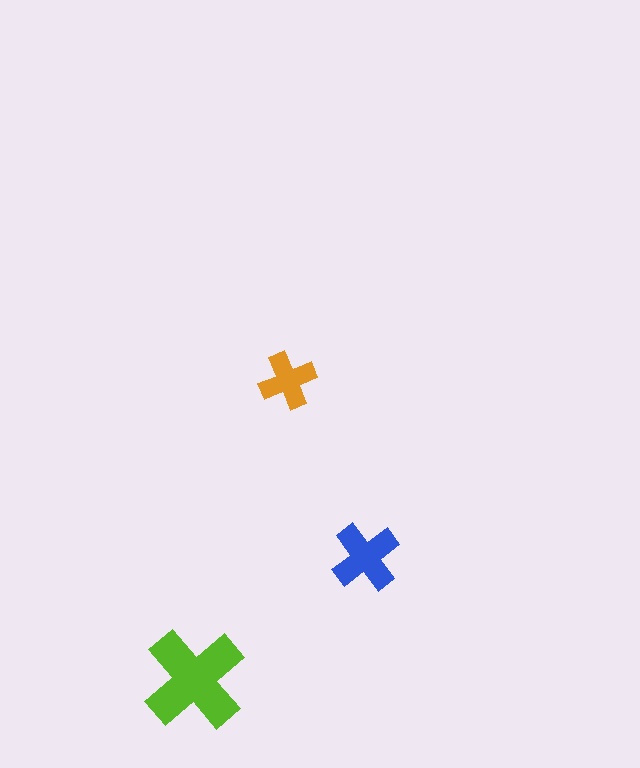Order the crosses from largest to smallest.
the lime one, the blue one, the orange one.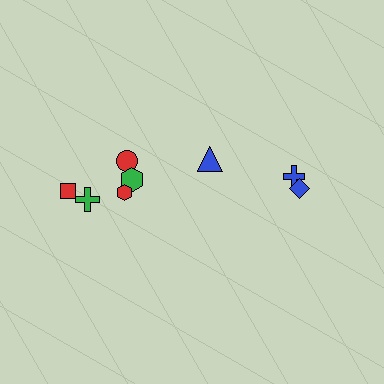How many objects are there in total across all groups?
There are 8 objects.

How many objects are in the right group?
There are 3 objects.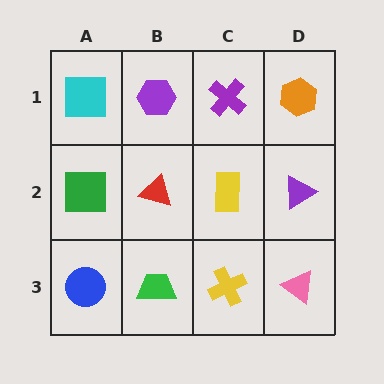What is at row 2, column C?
A yellow rectangle.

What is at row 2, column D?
A purple triangle.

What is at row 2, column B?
A red triangle.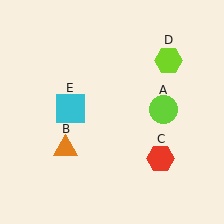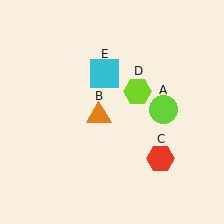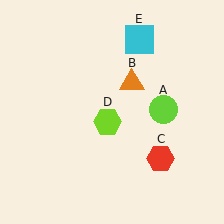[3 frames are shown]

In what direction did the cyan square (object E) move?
The cyan square (object E) moved up and to the right.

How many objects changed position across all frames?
3 objects changed position: orange triangle (object B), lime hexagon (object D), cyan square (object E).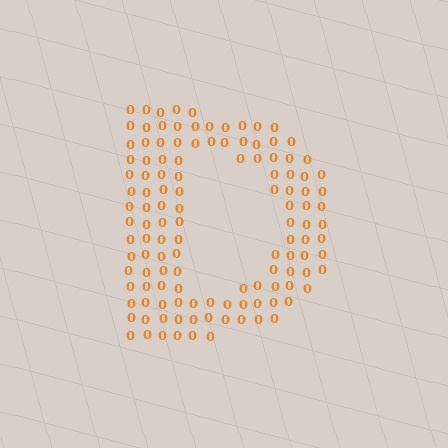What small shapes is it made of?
It is made of small digit 0's.